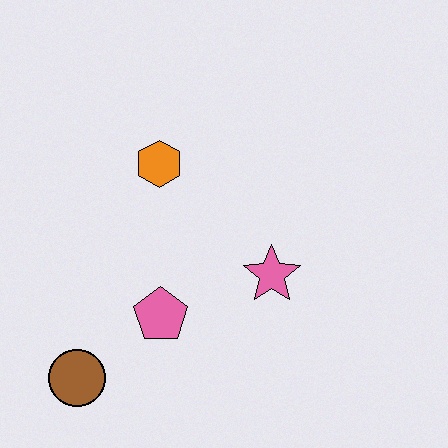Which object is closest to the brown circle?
The pink pentagon is closest to the brown circle.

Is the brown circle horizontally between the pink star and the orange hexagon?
No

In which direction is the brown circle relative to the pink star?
The brown circle is to the left of the pink star.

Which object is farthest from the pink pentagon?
The orange hexagon is farthest from the pink pentagon.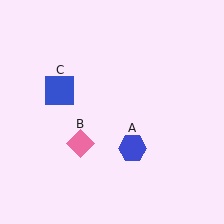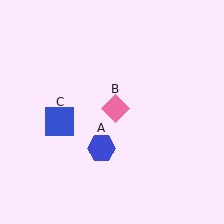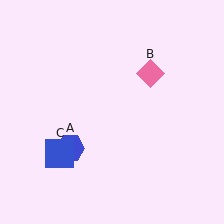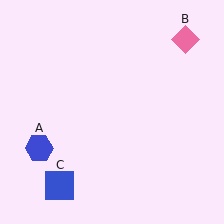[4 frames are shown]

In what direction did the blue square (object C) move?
The blue square (object C) moved down.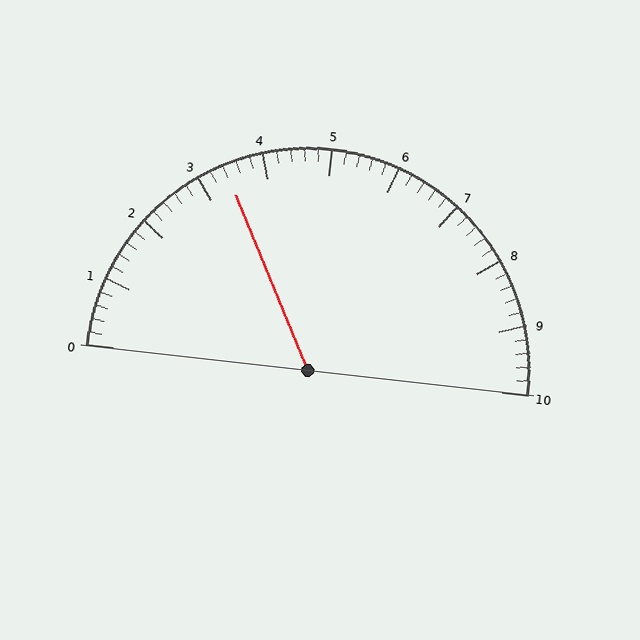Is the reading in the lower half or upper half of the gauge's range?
The reading is in the lower half of the range (0 to 10).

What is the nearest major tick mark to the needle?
The nearest major tick mark is 3.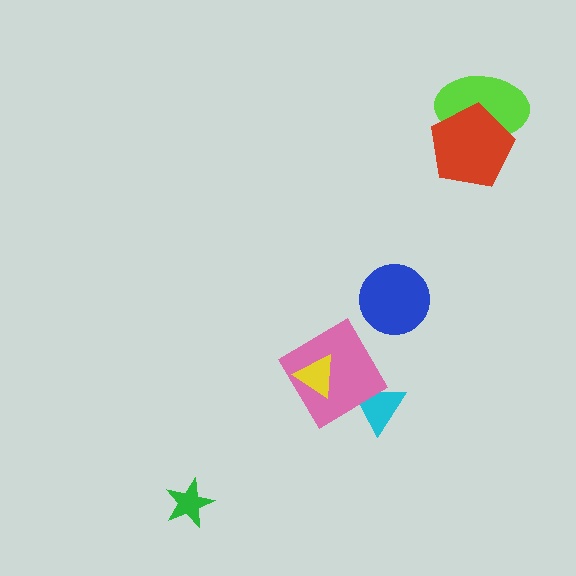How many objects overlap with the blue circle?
0 objects overlap with the blue circle.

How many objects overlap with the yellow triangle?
1 object overlaps with the yellow triangle.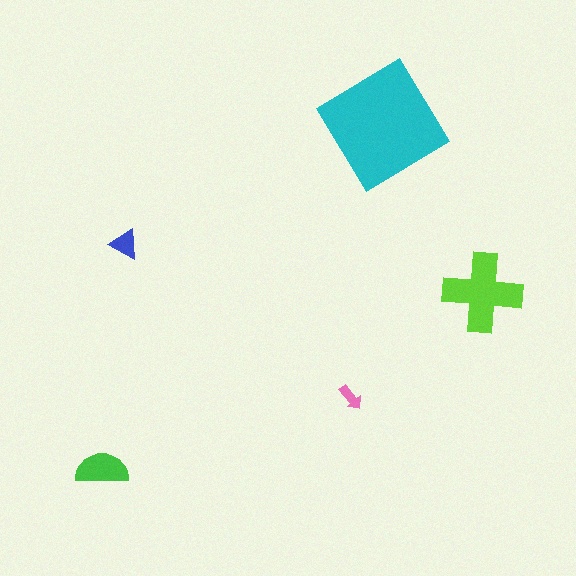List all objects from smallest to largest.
The pink arrow, the blue triangle, the green semicircle, the lime cross, the cyan diamond.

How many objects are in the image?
There are 5 objects in the image.